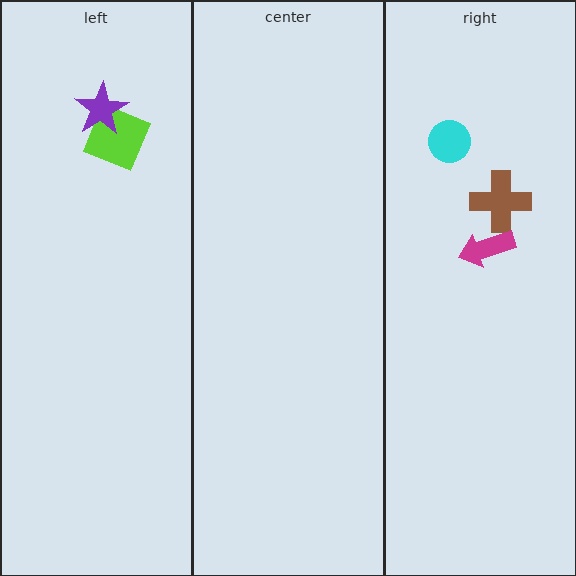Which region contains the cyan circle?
The right region.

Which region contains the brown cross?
The right region.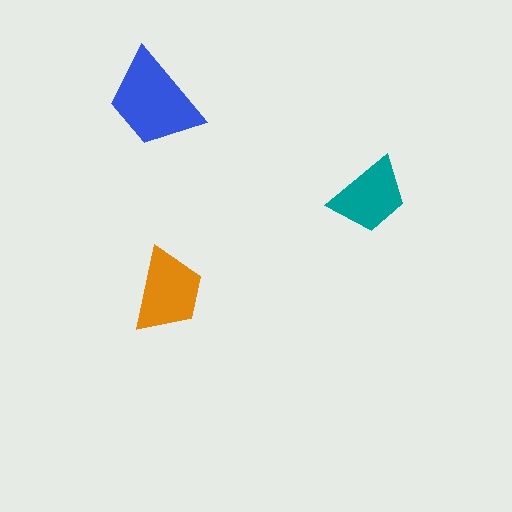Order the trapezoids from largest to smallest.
the blue one, the orange one, the teal one.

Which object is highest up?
The blue trapezoid is topmost.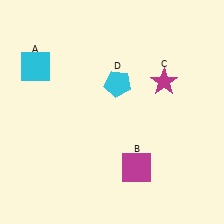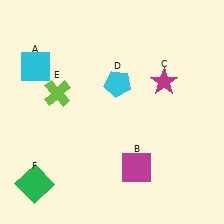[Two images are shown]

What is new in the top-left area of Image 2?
A lime cross (E) was added in the top-left area of Image 2.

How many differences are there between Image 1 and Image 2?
There are 2 differences between the two images.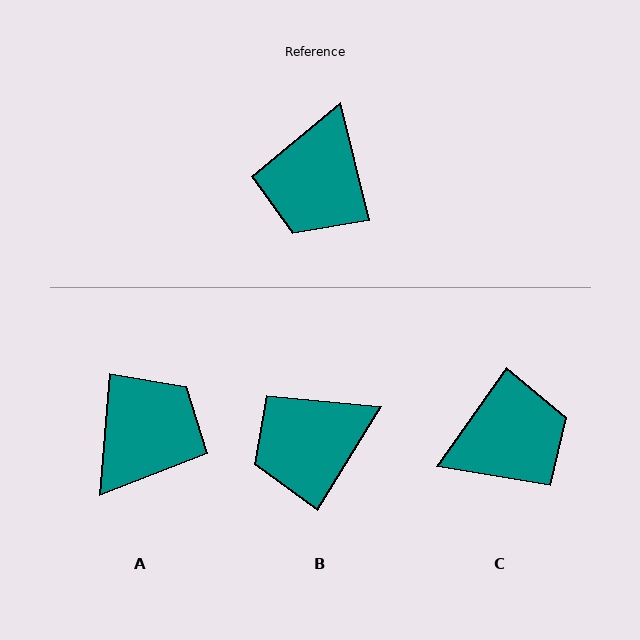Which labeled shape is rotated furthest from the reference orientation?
A, about 161 degrees away.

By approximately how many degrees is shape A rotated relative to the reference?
Approximately 161 degrees counter-clockwise.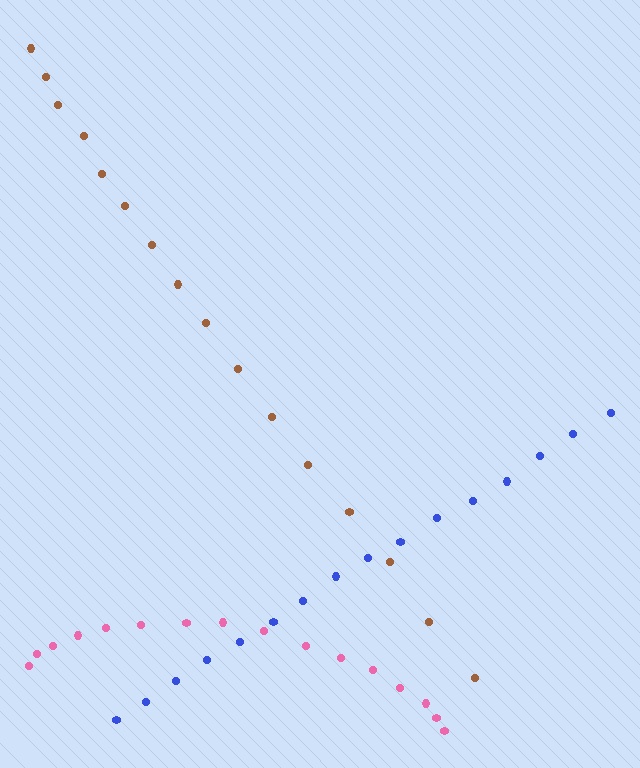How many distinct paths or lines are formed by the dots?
There are 3 distinct paths.